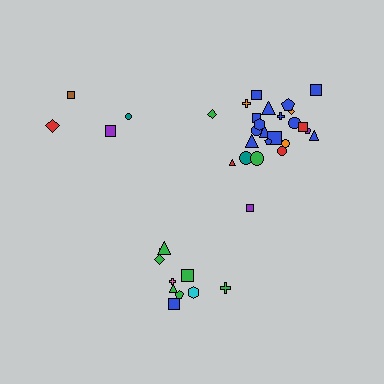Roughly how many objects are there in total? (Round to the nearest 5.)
Roughly 40 objects in total.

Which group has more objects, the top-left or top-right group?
The top-right group.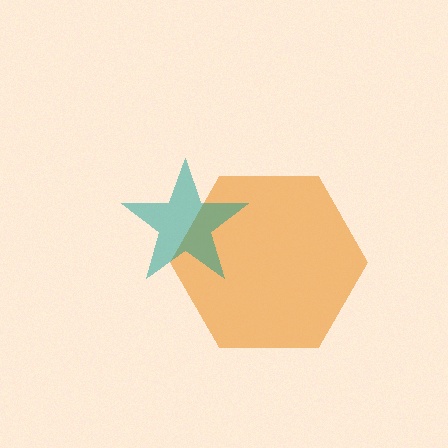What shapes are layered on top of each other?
The layered shapes are: an orange hexagon, a teal star.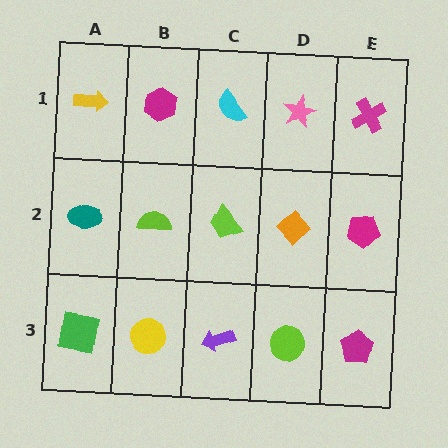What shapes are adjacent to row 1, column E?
A magenta pentagon (row 2, column E), a pink star (row 1, column D).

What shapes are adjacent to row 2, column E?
A magenta cross (row 1, column E), a magenta pentagon (row 3, column E), an orange diamond (row 2, column D).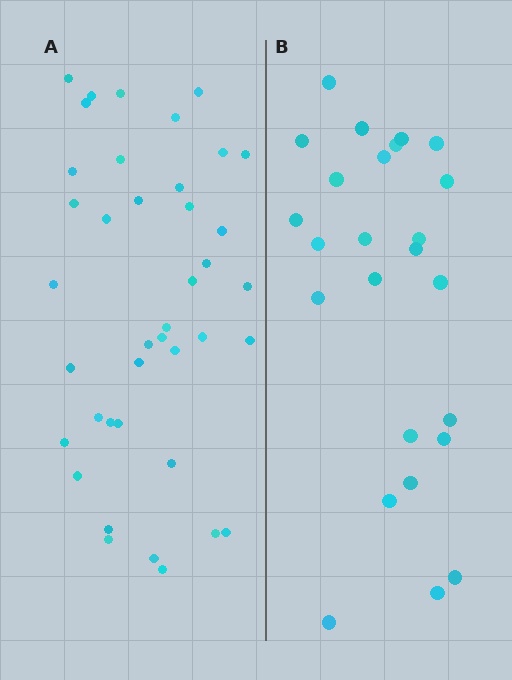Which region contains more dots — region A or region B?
Region A (the left region) has more dots.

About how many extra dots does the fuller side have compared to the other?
Region A has approximately 15 more dots than region B.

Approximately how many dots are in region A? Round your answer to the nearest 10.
About 40 dots.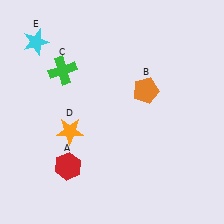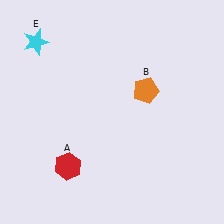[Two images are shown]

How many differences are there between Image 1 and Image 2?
There are 2 differences between the two images.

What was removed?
The orange star (D), the green cross (C) were removed in Image 2.